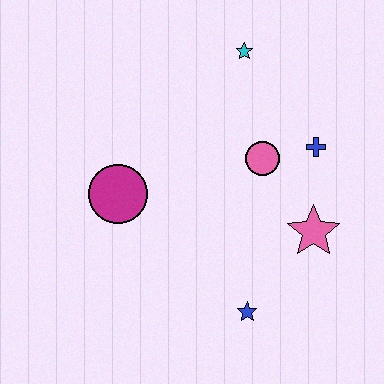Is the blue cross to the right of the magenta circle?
Yes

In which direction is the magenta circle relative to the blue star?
The magenta circle is to the left of the blue star.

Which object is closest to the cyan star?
The pink circle is closest to the cyan star.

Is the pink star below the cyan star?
Yes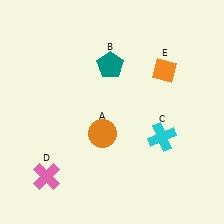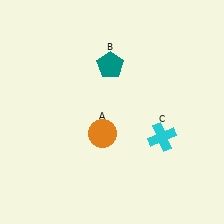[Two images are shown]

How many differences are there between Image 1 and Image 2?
There are 2 differences between the two images.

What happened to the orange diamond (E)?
The orange diamond (E) was removed in Image 2. It was in the top-right area of Image 1.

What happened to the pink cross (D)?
The pink cross (D) was removed in Image 2. It was in the bottom-left area of Image 1.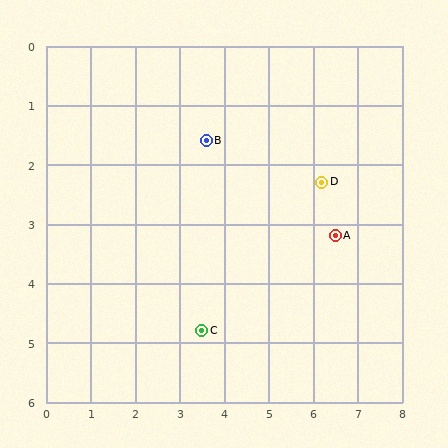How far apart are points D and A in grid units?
Points D and A are about 0.9 grid units apart.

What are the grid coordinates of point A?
Point A is at approximately (6.5, 3.2).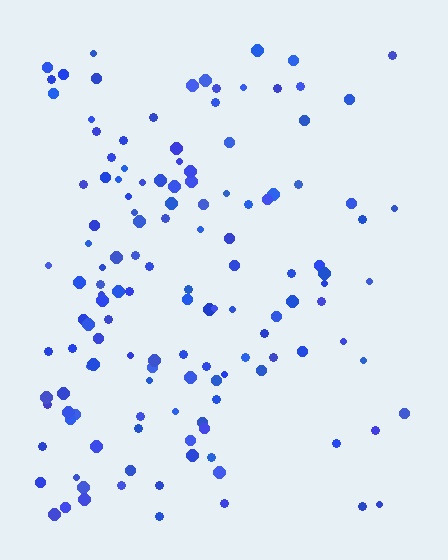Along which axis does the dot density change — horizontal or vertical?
Horizontal.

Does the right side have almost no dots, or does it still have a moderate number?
Still a moderate number, just noticeably fewer than the left.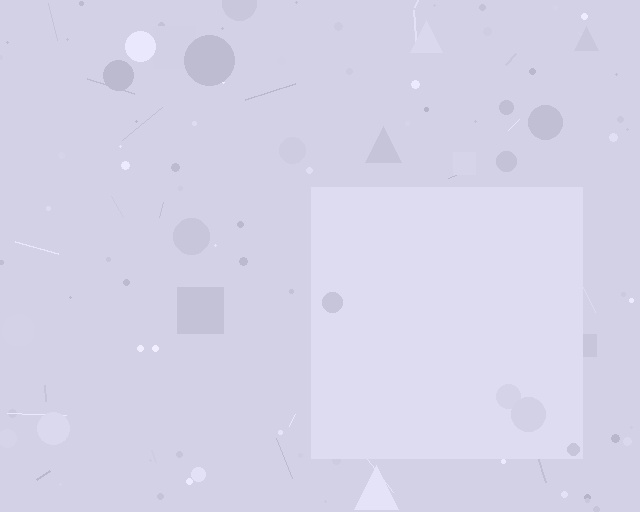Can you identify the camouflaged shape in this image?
The camouflaged shape is a square.